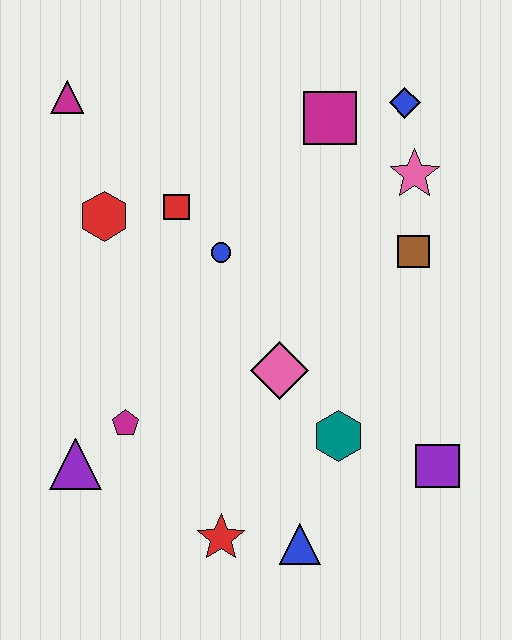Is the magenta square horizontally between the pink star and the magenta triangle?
Yes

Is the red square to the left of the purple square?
Yes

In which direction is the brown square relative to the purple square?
The brown square is above the purple square.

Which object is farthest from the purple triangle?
The blue diamond is farthest from the purple triangle.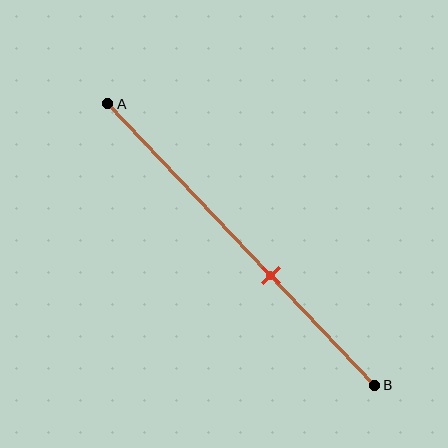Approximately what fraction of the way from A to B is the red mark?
The red mark is approximately 60% of the way from A to B.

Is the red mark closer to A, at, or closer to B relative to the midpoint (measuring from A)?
The red mark is closer to point B than the midpoint of segment AB.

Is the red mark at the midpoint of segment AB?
No, the mark is at about 60% from A, not at the 50% midpoint.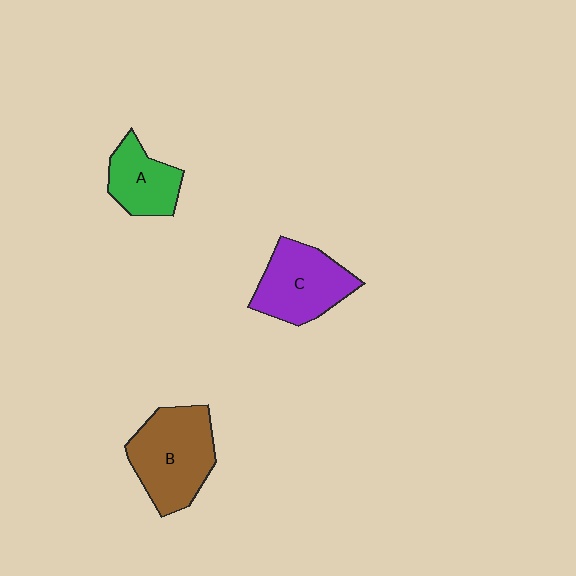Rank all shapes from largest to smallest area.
From largest to smallest: B (brown), C (purple), A (green).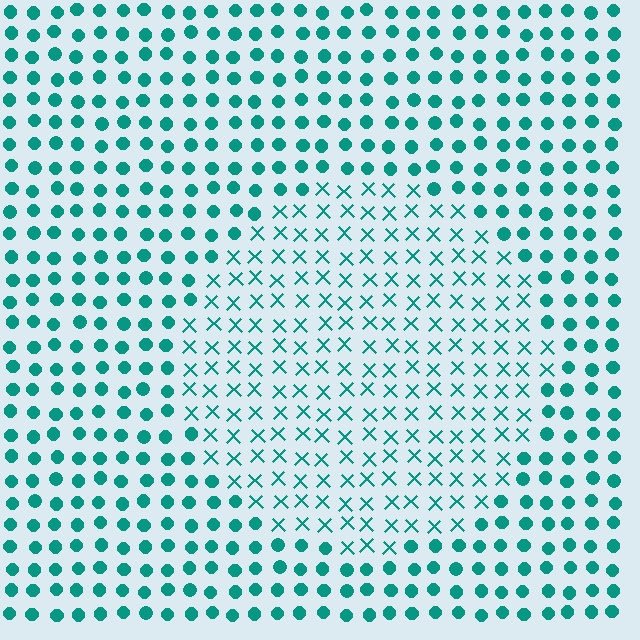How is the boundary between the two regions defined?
The boundary is defined by a change in element shape: X marks inside vs. circles outside. All elements share the same color and spacing.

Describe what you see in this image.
The image is filled with small teal elements arranged in a uniform grid. A circle-shaped region contains X marks, while the surrounding area contains circles. The boundary is defined purely by the change in element shape.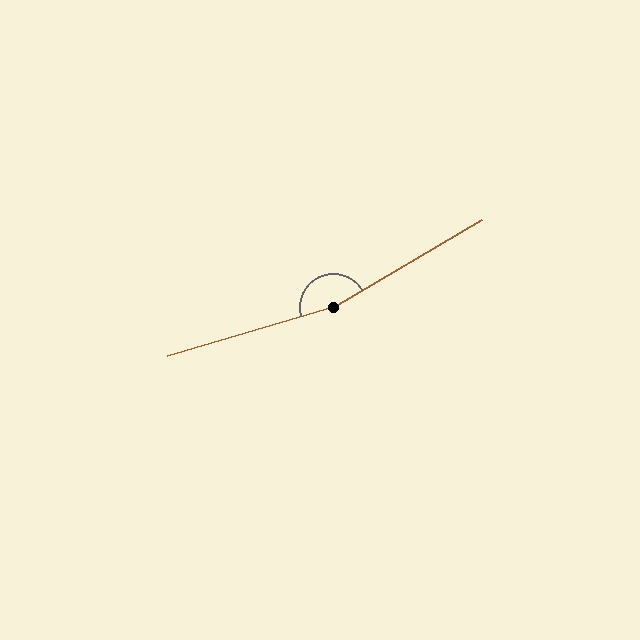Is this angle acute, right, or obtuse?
It is obtuse.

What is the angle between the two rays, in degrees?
Approximately 166 degrees.